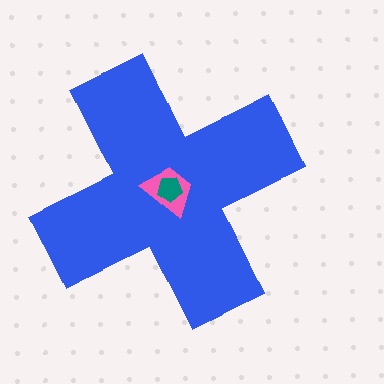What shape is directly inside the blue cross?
The pink trapezoid.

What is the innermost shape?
The teal pentagon.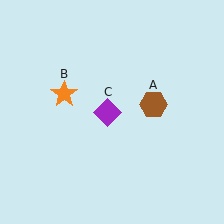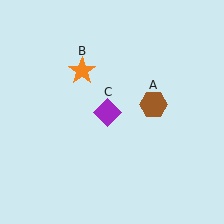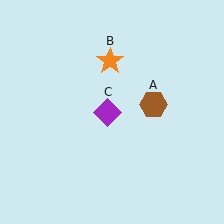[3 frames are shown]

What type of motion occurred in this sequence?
The orange star (object B) rotated clockwise around the center of the scene.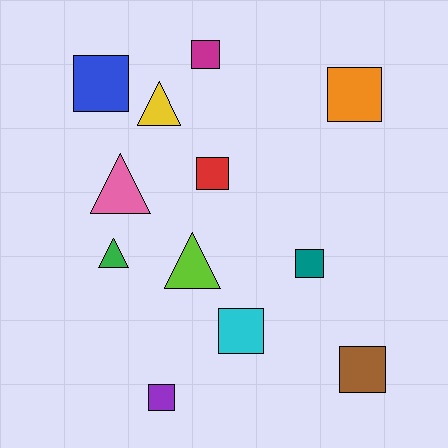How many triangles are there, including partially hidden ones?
There are 4 triangles.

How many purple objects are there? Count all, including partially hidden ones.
There is 1 purple object.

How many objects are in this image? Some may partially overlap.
There are 12 objects.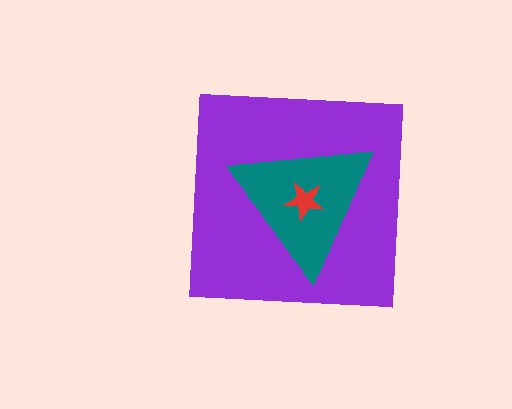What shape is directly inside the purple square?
The teal triangle.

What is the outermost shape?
The purple square.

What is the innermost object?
The red star.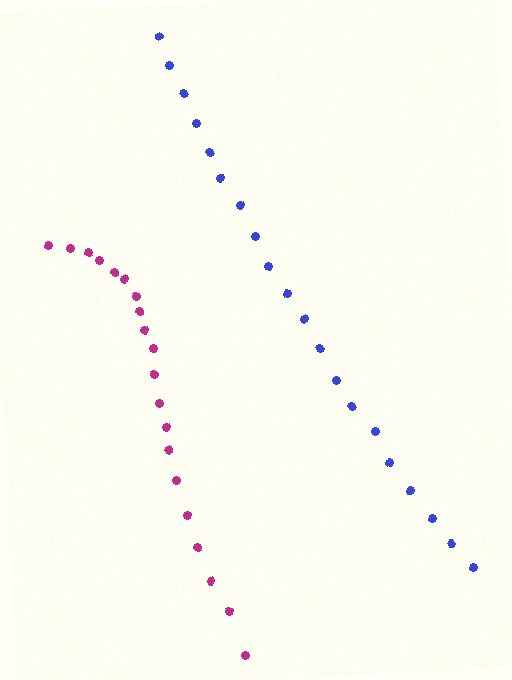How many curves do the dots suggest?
There are 2 distinct paths.